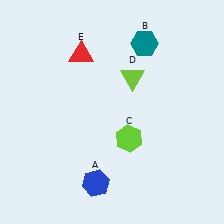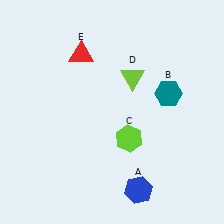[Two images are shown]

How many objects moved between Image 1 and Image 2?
2 objects moved between the two images.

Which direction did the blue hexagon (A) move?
The blue hexagon (A) moved right.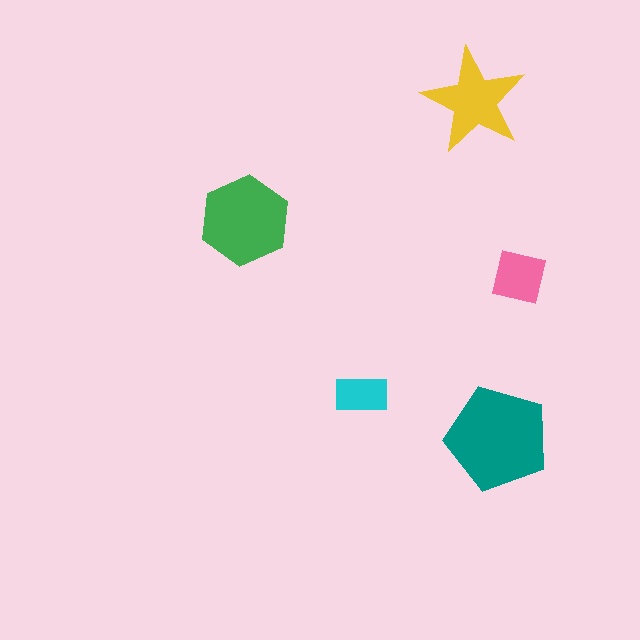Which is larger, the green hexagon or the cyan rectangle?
The green hexagon.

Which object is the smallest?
The cyan rectangle.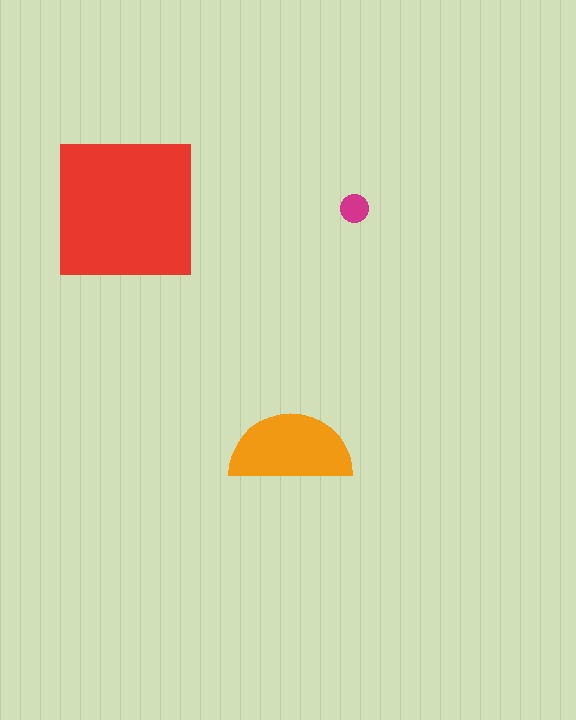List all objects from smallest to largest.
The magenta circle, the orange semicircle, the red square.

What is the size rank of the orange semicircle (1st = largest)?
2nd.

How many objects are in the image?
There are 3 objects in the image.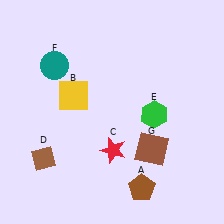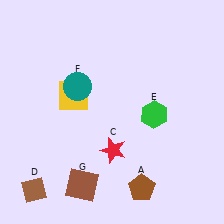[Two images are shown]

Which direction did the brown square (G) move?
The brown square (G) moved left.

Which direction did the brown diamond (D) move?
The brown diamond (D) moved down.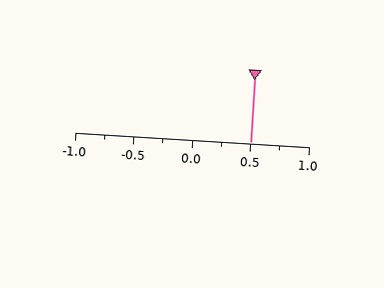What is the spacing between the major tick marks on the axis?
The major ticks are spaced 0.5 apart.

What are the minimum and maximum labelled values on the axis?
The axis runs from -1.0 to 1.0.